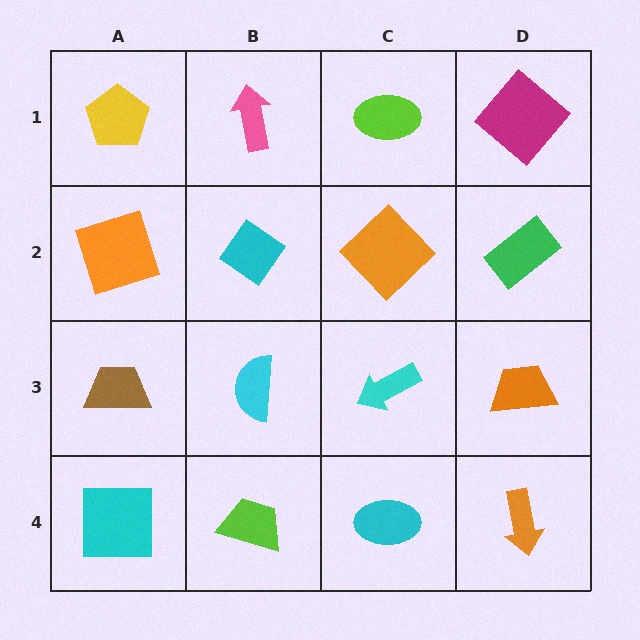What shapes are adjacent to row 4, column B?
A cyan semicircle (row 3, column B), a cyan square (row 4, column A), a cyan ellipse (row 4, column C).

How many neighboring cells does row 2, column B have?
4.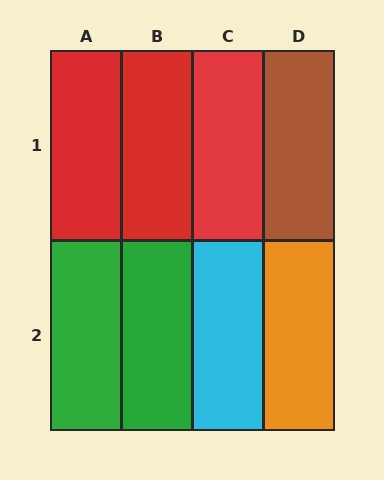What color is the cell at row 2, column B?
Green.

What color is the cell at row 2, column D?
Orange.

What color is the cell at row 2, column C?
Cyan.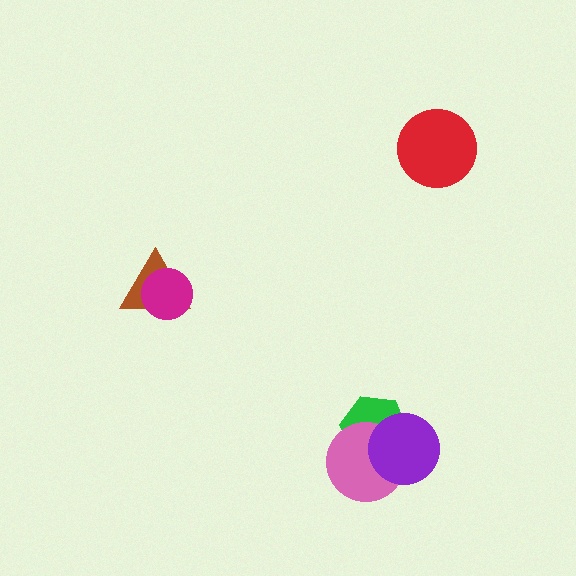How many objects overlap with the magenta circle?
1 object overlaps with the magenta circle.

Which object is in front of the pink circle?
The purple circle is in front of the pink circle.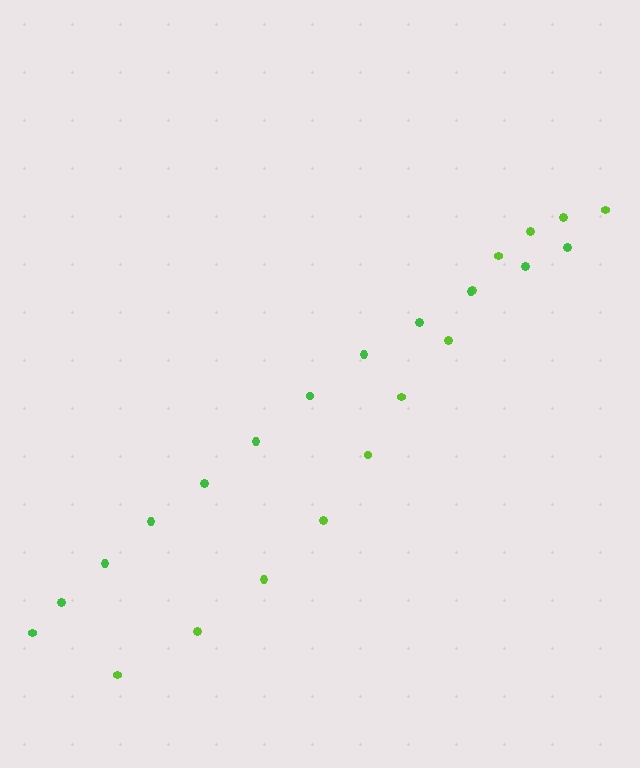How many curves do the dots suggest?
There are 2 distinct paths.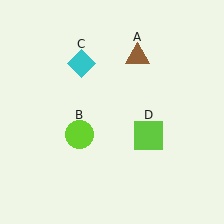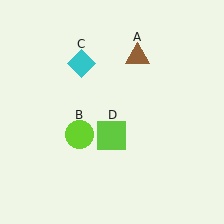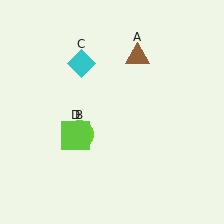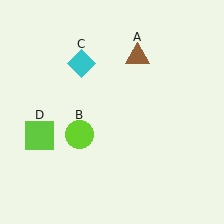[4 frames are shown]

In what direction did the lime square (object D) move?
The lime square (object D) moved left.